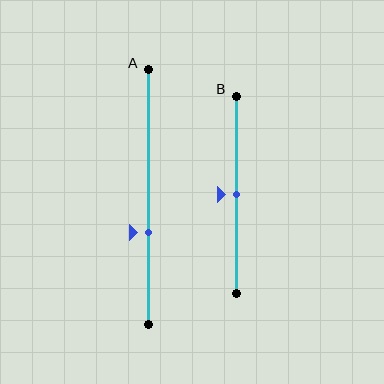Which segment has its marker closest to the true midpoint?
Segment B has its marker closest to the true midpoint.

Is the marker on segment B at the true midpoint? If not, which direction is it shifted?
Yes, the marker on segment B is at the true midpoint.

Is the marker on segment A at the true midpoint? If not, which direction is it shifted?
No, the marker on segment A is shifted downward by about 14% of the segment length.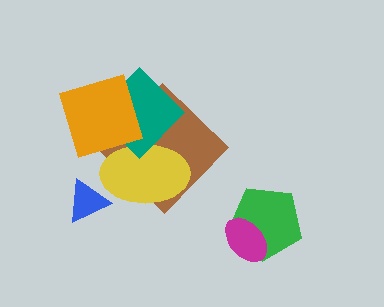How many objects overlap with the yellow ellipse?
3 objects overlap with the yellow ellipse.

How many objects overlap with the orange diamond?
3 objects overlap with the orange diamond.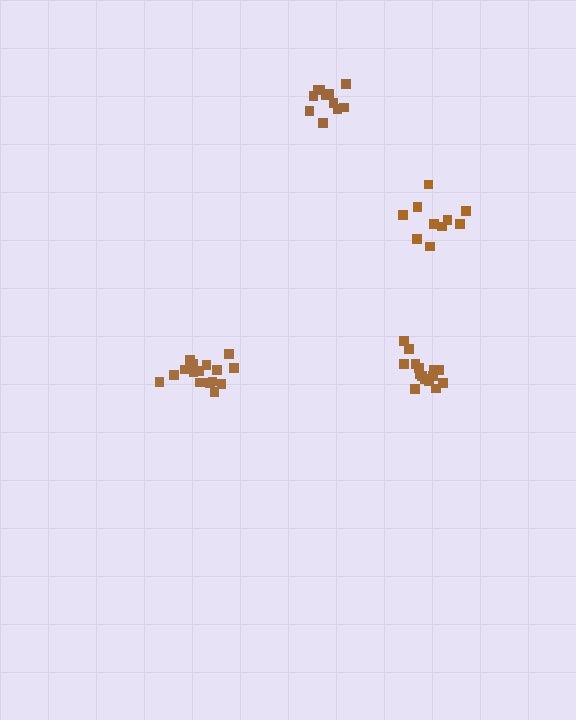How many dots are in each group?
Group 1: 12 dots, Group 2: 15 dots, Group 3: 11 dots, Group 4: 16 dots (54 total).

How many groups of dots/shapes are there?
There are 4 groups.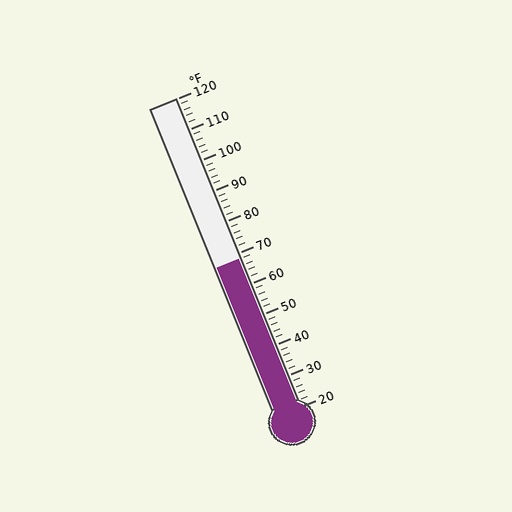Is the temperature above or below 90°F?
The temperature is below 90°F.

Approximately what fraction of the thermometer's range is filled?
The thermometer is filled to approximately 50% of its range.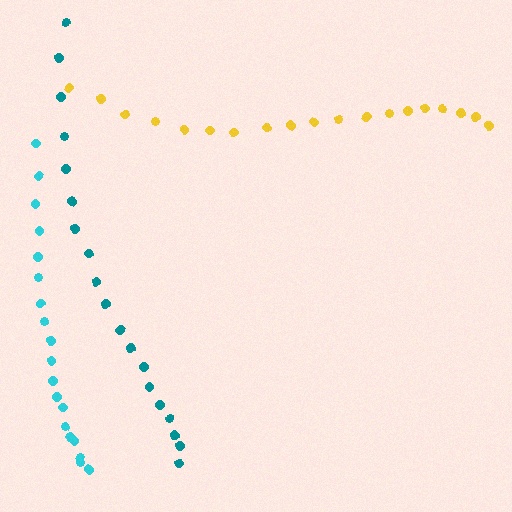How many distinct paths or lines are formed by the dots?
There are 3 distinct paths.